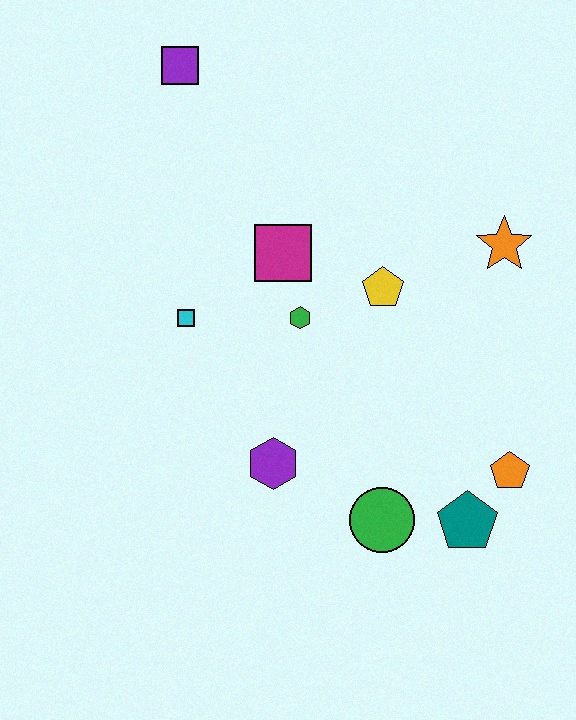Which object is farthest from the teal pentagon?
The purple square is farthest from the teal pentagon.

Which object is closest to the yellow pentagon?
The green hexagon is closest to the yellow pentagon.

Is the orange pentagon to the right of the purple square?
Yes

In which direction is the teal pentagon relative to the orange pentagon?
The teal pentagon is below the orange pentagon.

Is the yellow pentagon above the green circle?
Yes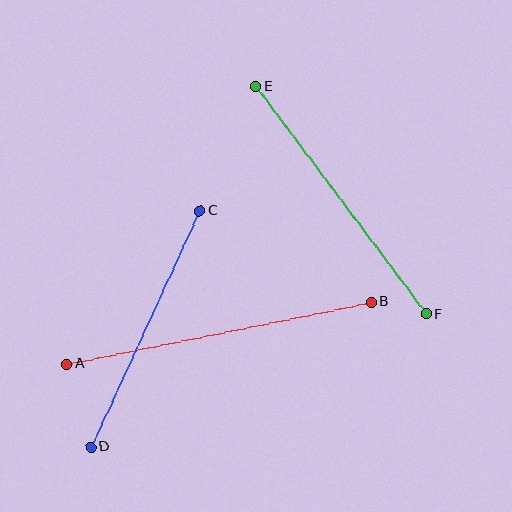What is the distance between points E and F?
The distance is approximately 284 pixels.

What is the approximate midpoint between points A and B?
The midpoint is at approximately (219, 333) pixels.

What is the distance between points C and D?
The distance is approximately 260 pixels.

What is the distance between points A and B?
The distance is approximately 311 pixels.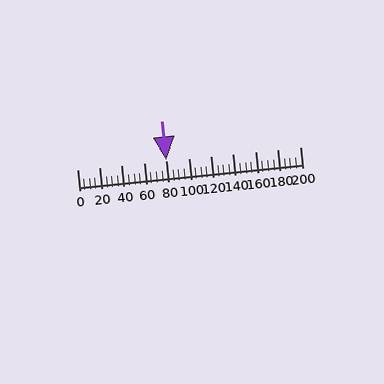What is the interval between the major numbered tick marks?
The major tick marks are spaced 20 units apart.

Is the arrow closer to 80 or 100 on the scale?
The arrow is closer to 80.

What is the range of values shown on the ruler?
The ruler shows values from 0 to 200.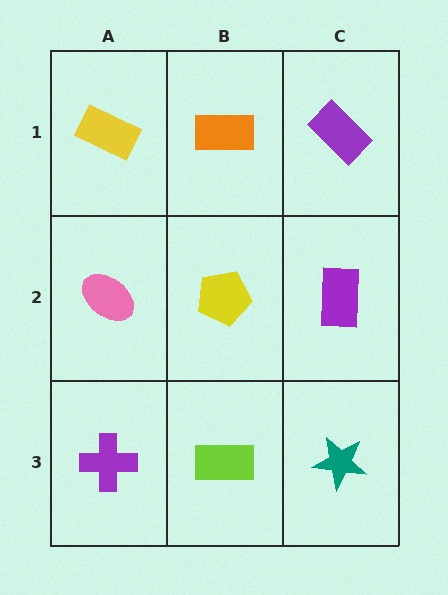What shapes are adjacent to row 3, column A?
A pink ellipse (row 2, column A), a lime rectangle (row 3, column B).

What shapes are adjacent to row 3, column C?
A purple rectangle (row 2, column C), a lime rectangle (row 3, column B).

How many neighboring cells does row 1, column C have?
2.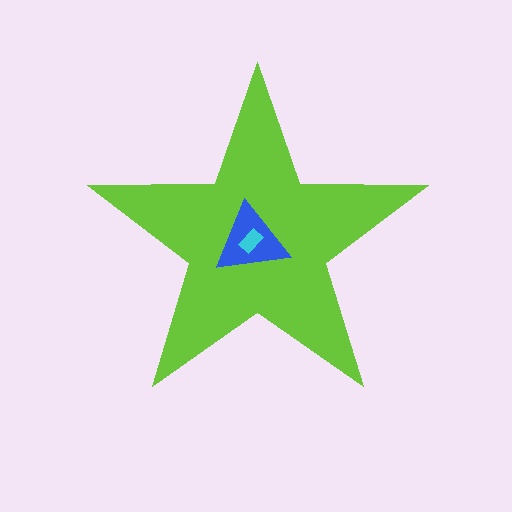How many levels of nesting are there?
3.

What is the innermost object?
The cyan rectangle.